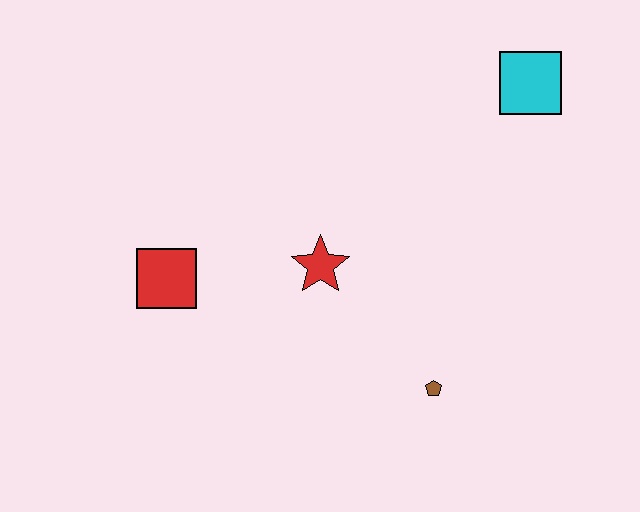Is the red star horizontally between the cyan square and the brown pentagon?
No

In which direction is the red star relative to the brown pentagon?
The red star is above the brown pentagon.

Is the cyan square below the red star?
No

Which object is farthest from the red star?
The cyan square is farthest from the red star.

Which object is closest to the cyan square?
The red star is closest to the cyan square.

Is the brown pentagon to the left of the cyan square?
Yes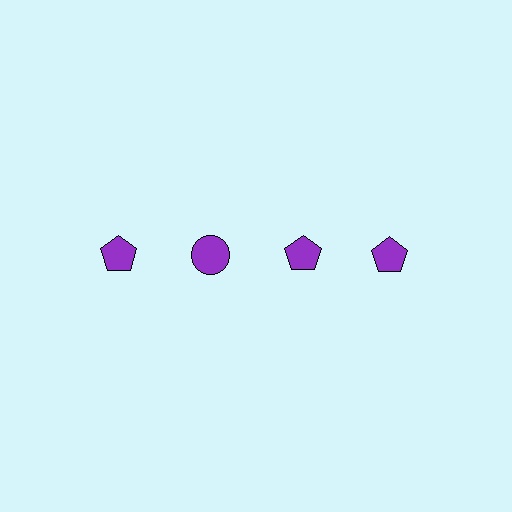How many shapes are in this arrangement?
There are 4 shapes arranged in a grid pattern.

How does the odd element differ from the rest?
It has a different shape: circle instead of pentagon.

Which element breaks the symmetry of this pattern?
The purple circle in the top row, second from left column breaks the symmetry. All other shapes are purple pentagons.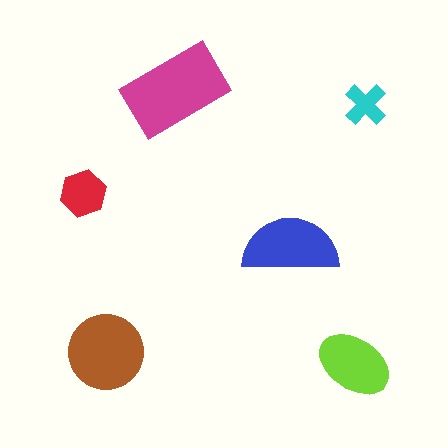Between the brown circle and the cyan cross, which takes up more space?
The brown circle.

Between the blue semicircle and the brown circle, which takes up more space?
The brown circle.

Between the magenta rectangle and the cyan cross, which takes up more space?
The magenta rectangle.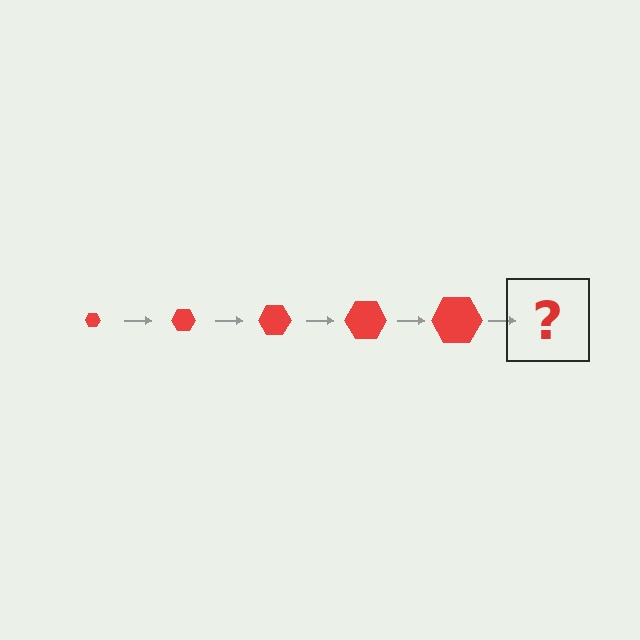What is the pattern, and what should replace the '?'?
The pattern is that the hexagon gets progressively larger each step. The '?' should be a red hexagon, larger than the previous one.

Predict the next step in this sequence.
The next step is a red hexagon, larger than the previous one.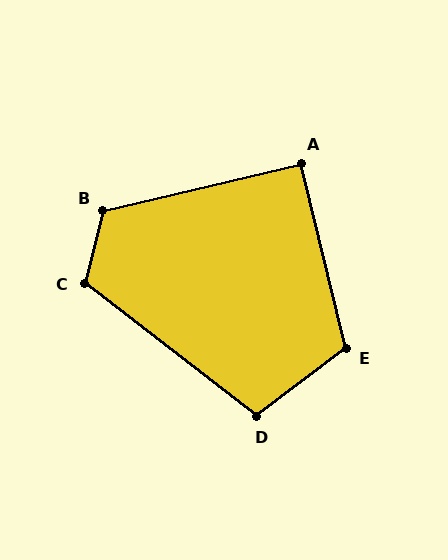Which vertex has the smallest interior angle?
A, at approximately 90 degrees.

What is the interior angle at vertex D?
Approximately 105 degrees (obtuse).